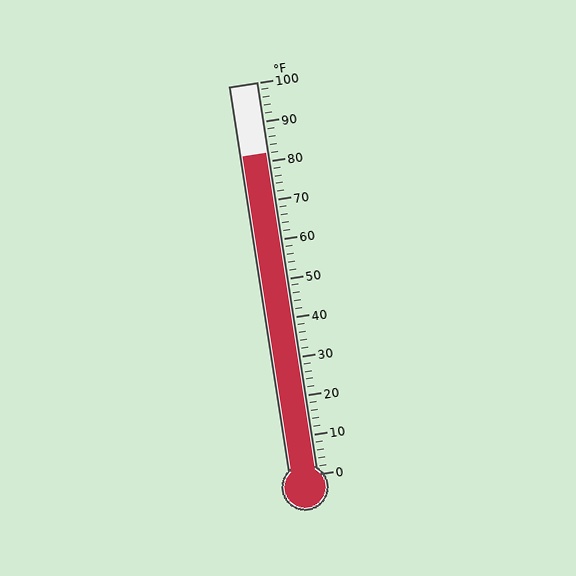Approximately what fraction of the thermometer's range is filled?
The thermometer is filled to approximately 80% of its range.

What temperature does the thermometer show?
The thermometer shows approximately 82°F.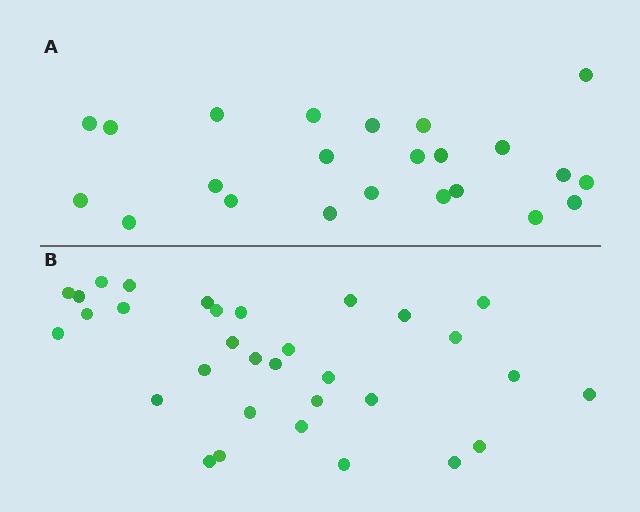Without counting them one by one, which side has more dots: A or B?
Region B (the bottom region) has more dots.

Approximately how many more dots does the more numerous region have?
Region B has roughly 8 or so more dots than region A.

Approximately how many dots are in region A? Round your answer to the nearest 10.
About 20 dots. (The exact count is 23, which rounds to 20.)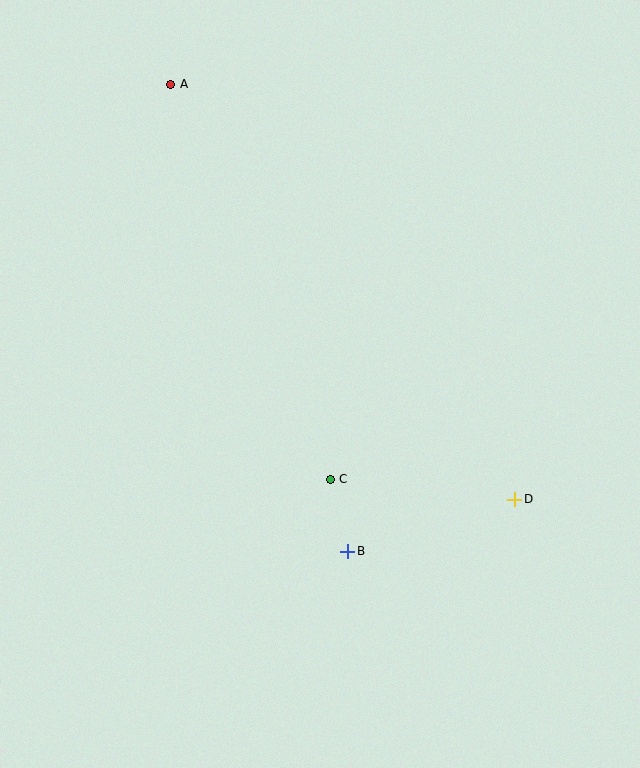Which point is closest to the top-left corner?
Point A is closest to the top-left corner.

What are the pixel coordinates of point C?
Point C is at (330, 479).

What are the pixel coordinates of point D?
Point D is at (515, 499).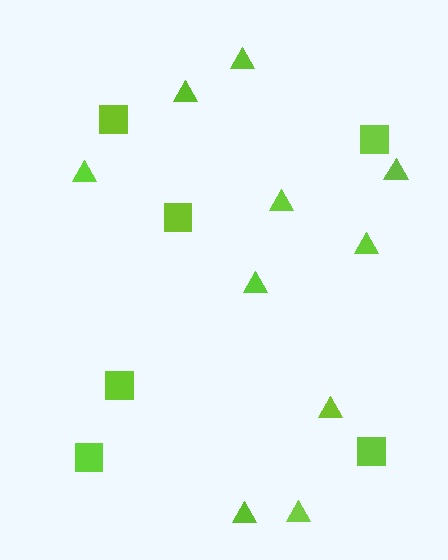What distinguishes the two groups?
There are 2 groups: one group of squares (6) and one group of triangles (10).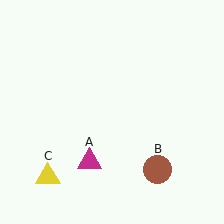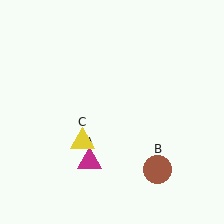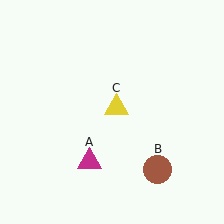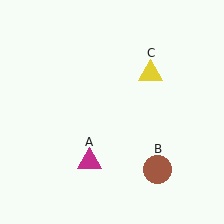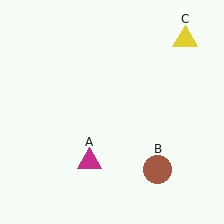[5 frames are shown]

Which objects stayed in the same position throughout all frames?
Magenta triangle (object A) and brown circle (object B) remained stationary.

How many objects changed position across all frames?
1 object changed position: yellow triangle (object C).